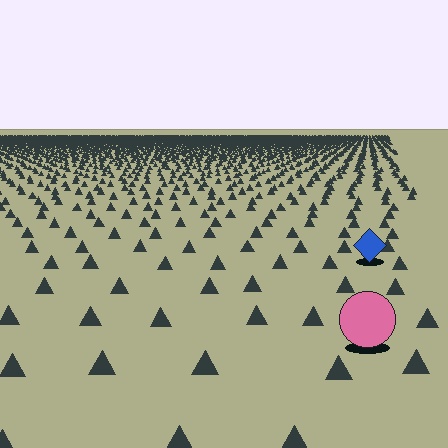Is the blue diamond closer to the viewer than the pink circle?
No. The pink circle is closer — you can tell from the texture gradient: the ground texture is coarser near it.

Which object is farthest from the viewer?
The blue diamond is farthest from the viewer. It appears smaller and the ground texture around it is denser.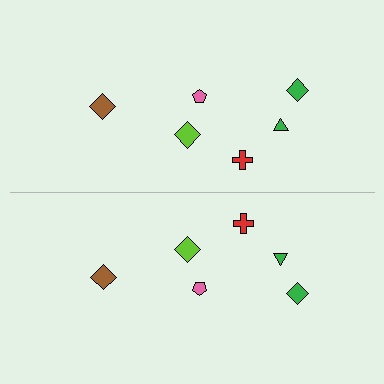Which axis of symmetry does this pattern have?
The pattern has a horizontal axis of symmetry running through the center of the image.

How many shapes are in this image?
There are 12 shapes in this image.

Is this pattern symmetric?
Yes, this pattern has bilateral (reflection) symmetry.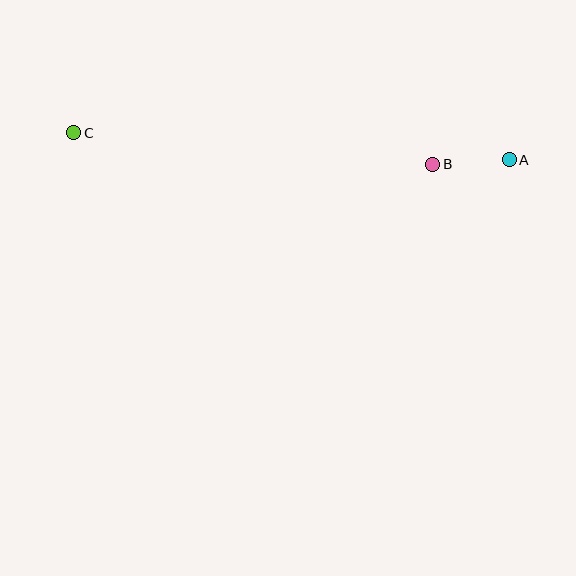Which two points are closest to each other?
Points A and B are closest to each other.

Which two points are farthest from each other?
Points A and C are farthest from each other.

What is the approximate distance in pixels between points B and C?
The distance between B and C is approximately 360 pixels.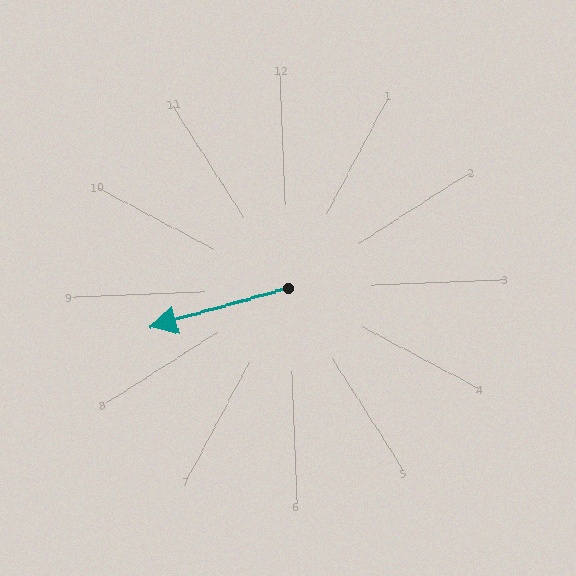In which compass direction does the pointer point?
West.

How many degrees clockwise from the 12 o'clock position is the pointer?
Approximately 256 degrees.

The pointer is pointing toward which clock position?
Roughly 9 o'clock.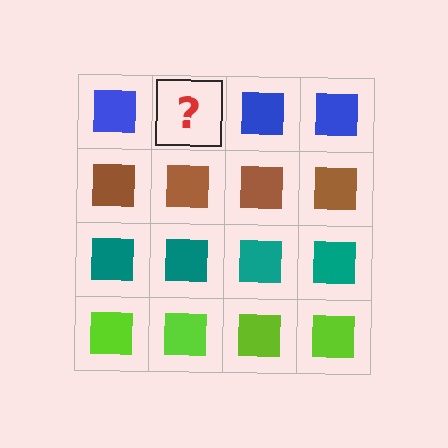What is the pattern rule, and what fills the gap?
The rule is that each row has a consistent color. The gap should be filled with a blue square.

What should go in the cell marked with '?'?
The missing cell should contain a blue square.